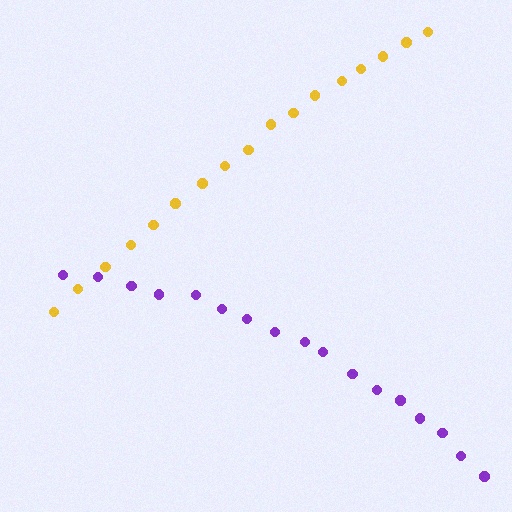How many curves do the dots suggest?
There are 2 distinct paths.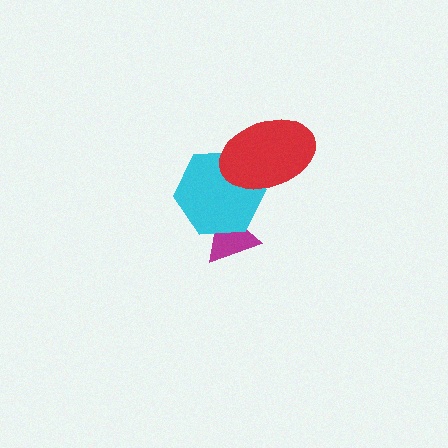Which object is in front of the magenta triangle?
The cyan hexagon is in front of the magenta triangle.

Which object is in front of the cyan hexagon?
The red ellipse is in front of the cyan hexagon.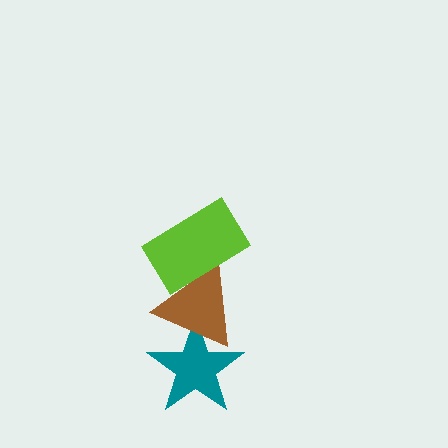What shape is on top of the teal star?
The brown triangle is on top of the teal star.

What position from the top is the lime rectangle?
The lime rectangle is 1st from the top.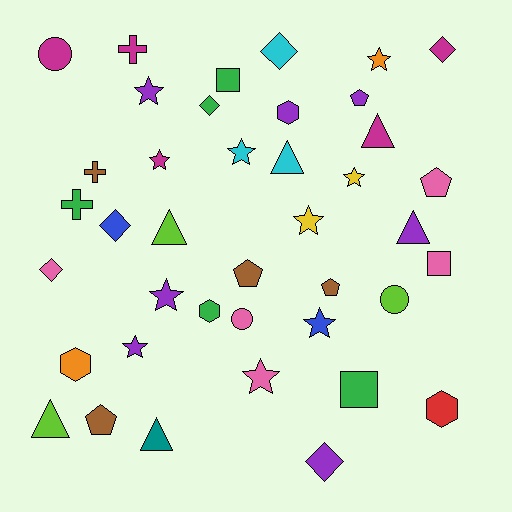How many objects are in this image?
There are 40 objects.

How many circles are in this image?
There are 3 circles.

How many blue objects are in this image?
There are 2 blue objects.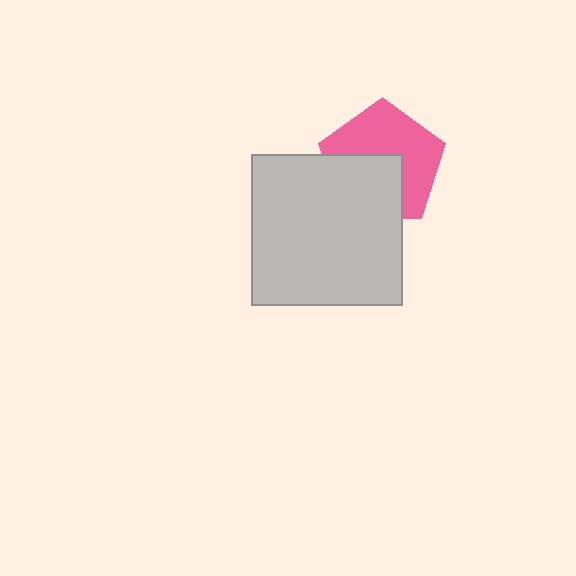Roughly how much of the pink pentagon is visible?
About half of it is visible (roughly 56%).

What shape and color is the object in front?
The object in front is a light gray square.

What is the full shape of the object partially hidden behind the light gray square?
The partially hidden object is a pink pentagon.